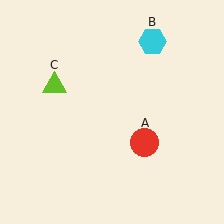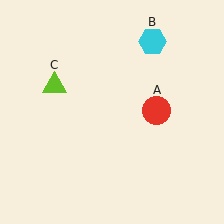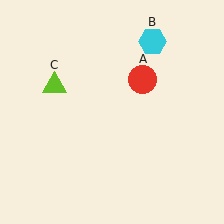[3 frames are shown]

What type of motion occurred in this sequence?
The red circle (object A) rotated counterclockwise around the center of the scene.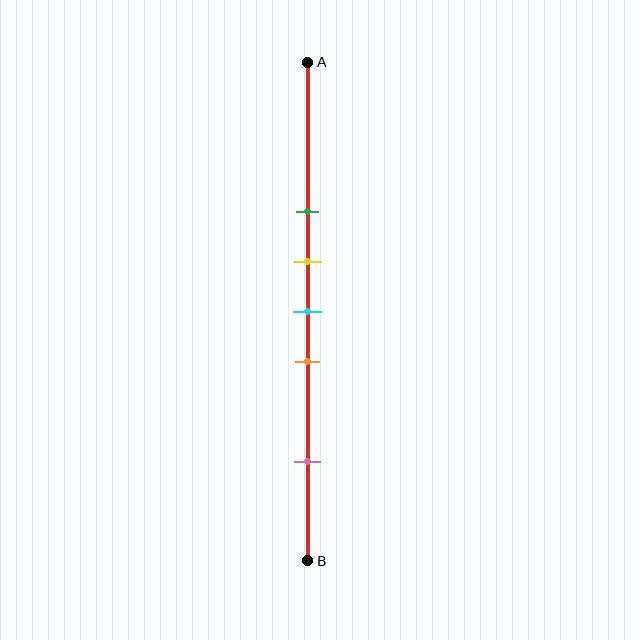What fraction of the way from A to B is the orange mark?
The orange mark is approximately 60% (0.6) of the way from A to B.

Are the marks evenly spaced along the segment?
No, the marks are not evenly spaced.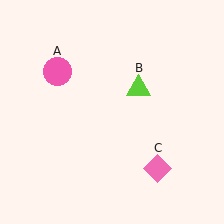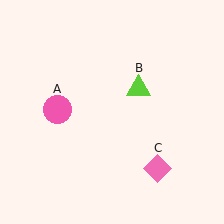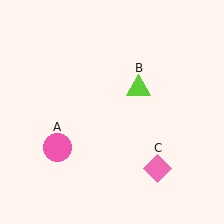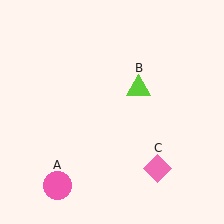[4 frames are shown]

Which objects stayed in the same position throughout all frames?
Lime triangle (object B) and pink diamond (object C) remained stationary.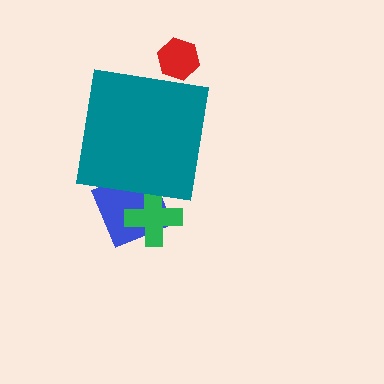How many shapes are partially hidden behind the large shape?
3 shapes are partially hidden.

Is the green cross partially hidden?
Yes, the green cross is partially hidden behind the teal square.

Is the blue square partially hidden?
Yes, the blue square is partially hidden behind the teal square.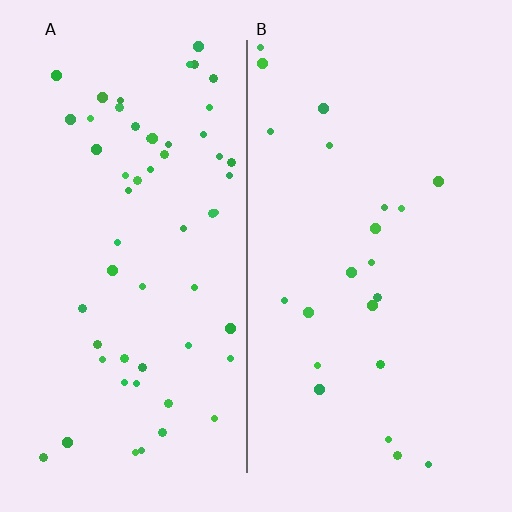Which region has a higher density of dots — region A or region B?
A (the left).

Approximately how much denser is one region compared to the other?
Approximately 2.6× — region A over region B.